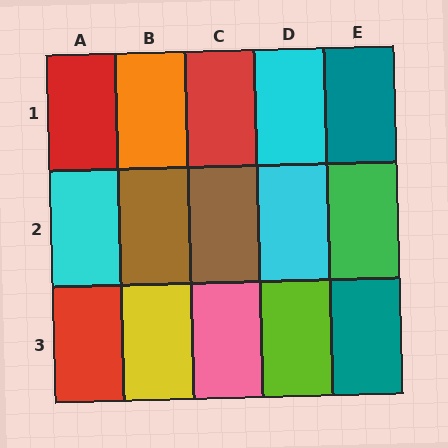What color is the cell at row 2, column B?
Brown.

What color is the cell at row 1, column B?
Orange.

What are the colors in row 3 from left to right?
Red, yellow, pink, lime, teal.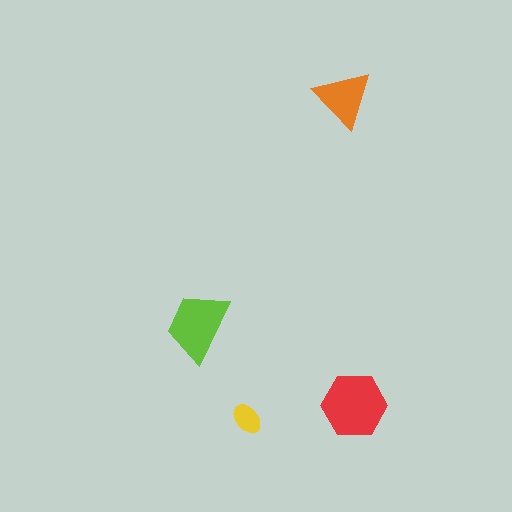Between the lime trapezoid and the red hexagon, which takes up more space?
The red hexagon.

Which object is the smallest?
The yellow ellipse.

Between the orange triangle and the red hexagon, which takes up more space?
The red hexagon.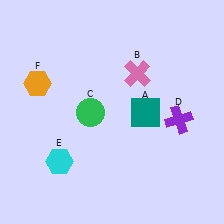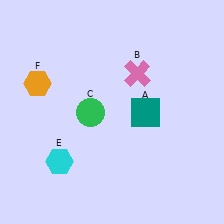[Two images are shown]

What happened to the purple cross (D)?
The purple cross (D) was removed in Image 2. It was in the bottom-right area of Image 1.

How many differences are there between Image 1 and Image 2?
There is 1 difference between the two images.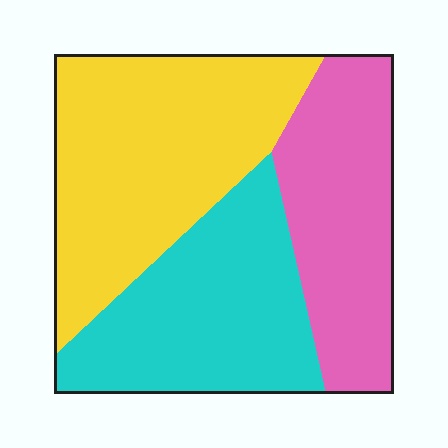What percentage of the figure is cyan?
Cyan covers 32% of the figure.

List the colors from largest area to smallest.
From largest to smallest: yellow, cyan, pink.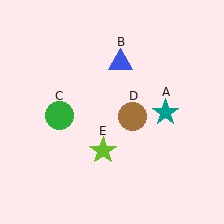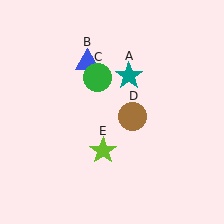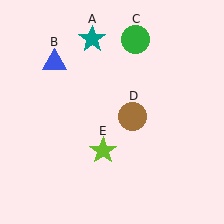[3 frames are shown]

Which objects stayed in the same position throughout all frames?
Brown circle (object D) and lime star (object E) remained stationary.